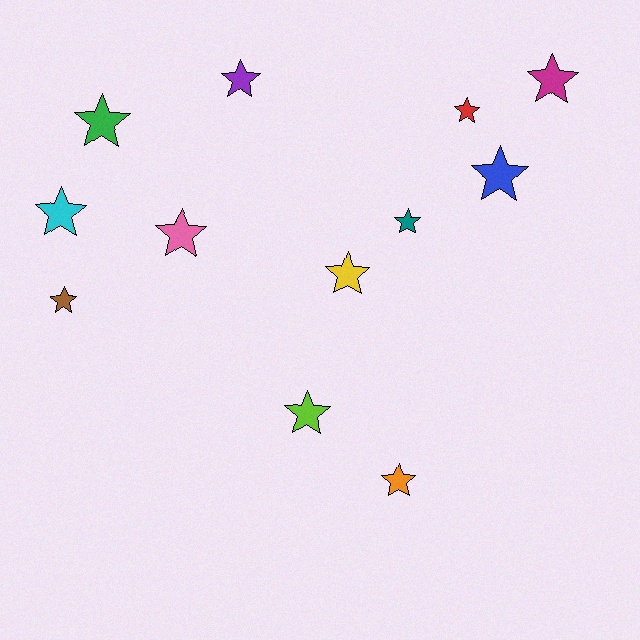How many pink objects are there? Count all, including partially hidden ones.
There is 1 pink object.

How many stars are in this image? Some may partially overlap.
There are 12 stars.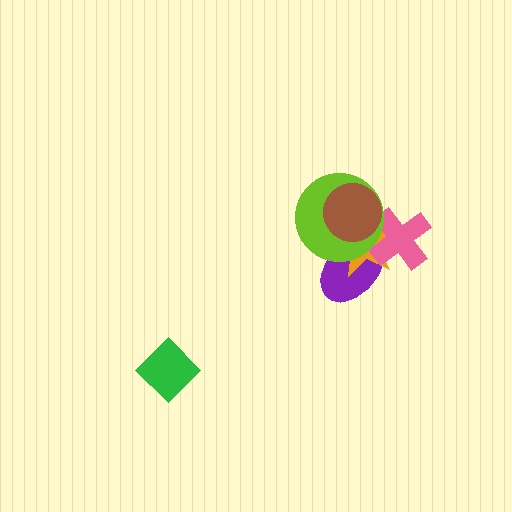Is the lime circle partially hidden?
Yes, it is partially covered by another shape.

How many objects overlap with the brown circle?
4 objects overlap with the brown circle.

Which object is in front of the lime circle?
The brown circle is in front of the lime circle.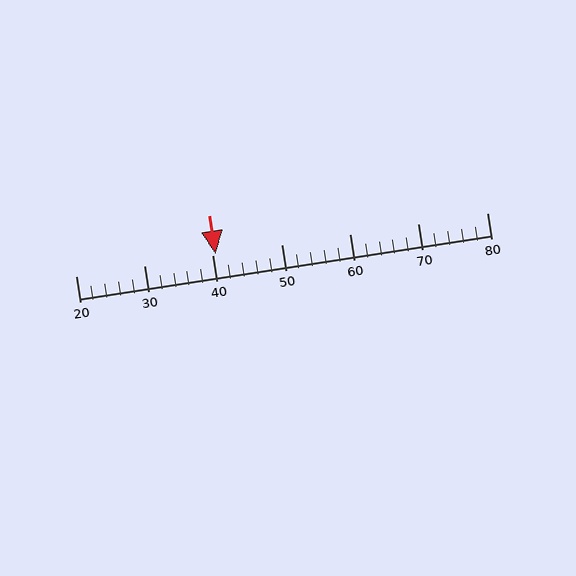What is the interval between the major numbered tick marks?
The major tick marks are spaced 10 units apart.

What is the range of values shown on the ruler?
The ruler shows values from 20 to 80.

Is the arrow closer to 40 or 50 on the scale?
The arrow is closer to 40.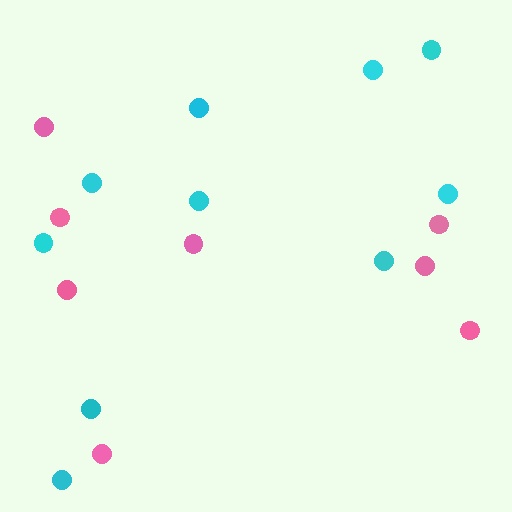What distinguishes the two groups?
There are 2 groups: one group of pink circles (8) and one group of cyan circles (10).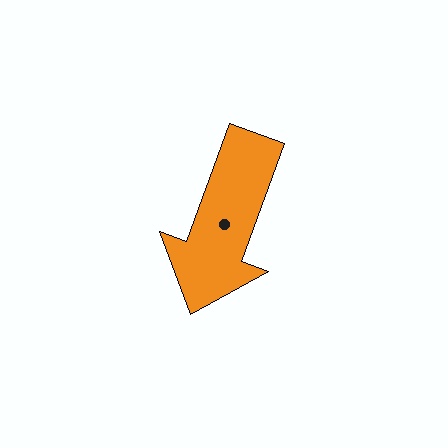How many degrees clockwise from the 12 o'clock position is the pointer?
Approximately 200 degrees.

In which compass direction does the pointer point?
South.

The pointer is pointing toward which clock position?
Roughly 7 o'clock.